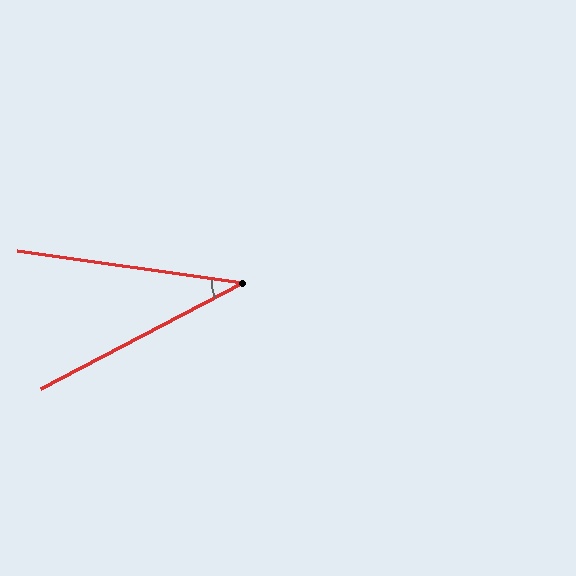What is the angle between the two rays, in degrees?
Approximately 36 degrees.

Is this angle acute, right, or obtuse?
It is acute.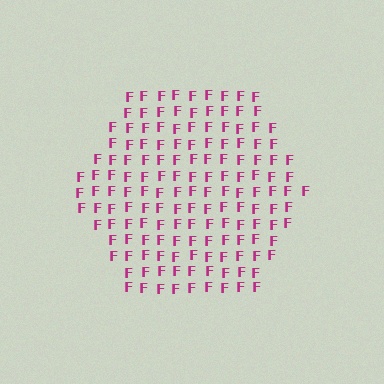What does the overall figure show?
The overall figure shows a hexagon.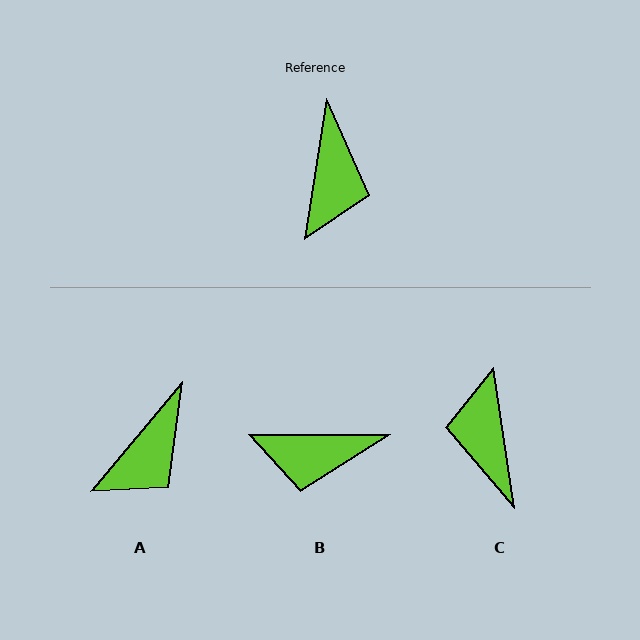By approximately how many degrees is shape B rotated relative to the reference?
Approximately 81 degrees clockwise.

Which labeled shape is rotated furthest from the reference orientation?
C, about 163 degrees away.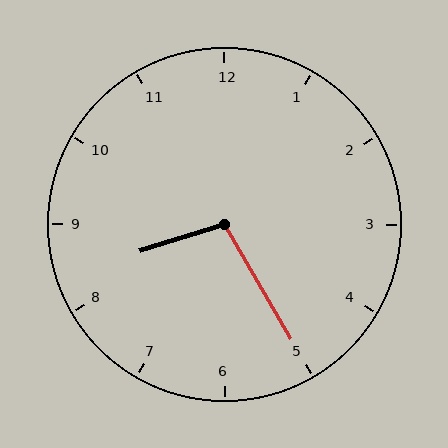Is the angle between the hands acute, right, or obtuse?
It is obtuse.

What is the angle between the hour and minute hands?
Approximately 102 degrees.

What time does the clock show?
8:25.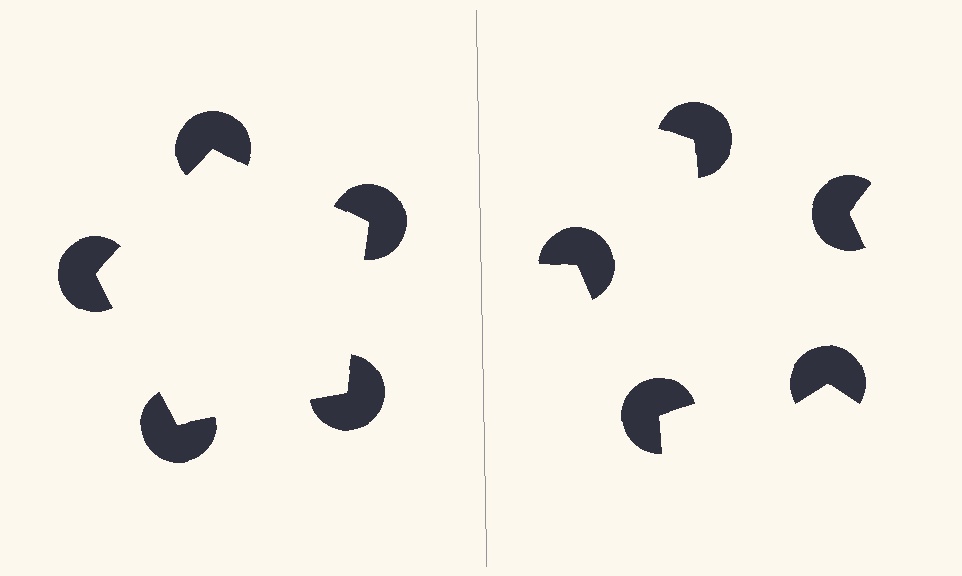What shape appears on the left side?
An illusory pentagon.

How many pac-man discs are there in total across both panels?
10 — 5 on each side.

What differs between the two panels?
The pac-man discs are positioned identically on both sides; only the wedge orientations differ. On the left they align to a pentagon; on the right they are misaligned.